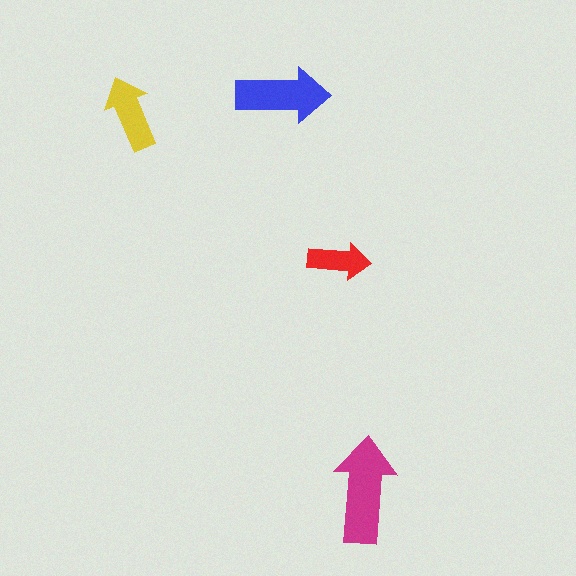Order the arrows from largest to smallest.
the magenta one, the blue one, the yellow one, the red one.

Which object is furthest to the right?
The magenta arrow is rightmost.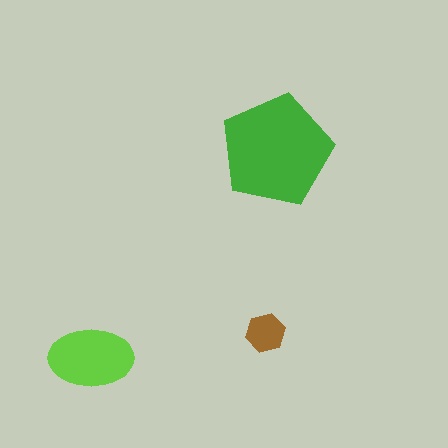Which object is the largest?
The green pentagon.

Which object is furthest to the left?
The lime ellipse is leftmost.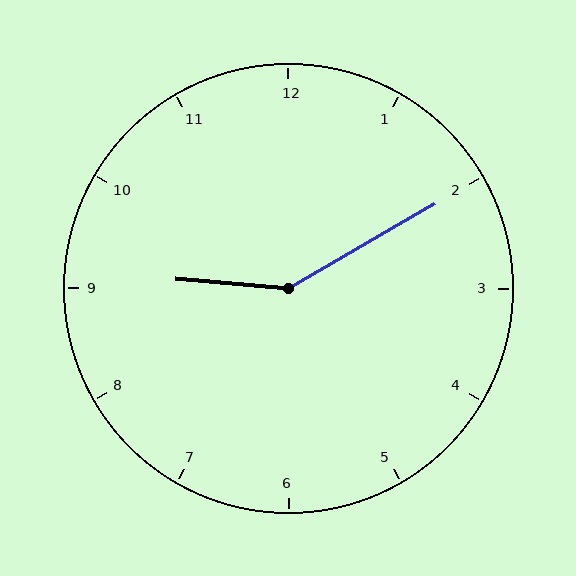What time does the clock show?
9:10.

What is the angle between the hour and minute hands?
Approximately 145 degrees.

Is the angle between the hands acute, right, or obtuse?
It is obtuse.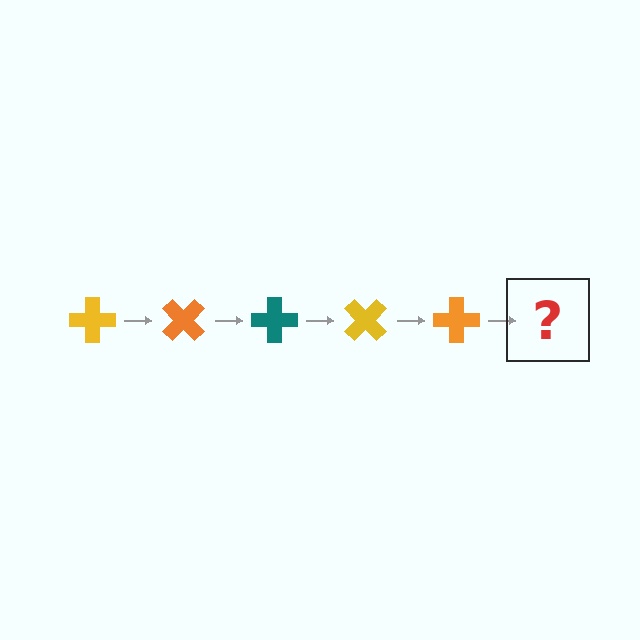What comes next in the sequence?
The next element should be a teal cross, rotated 225 degrees from the start.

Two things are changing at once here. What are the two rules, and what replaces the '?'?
The two rules are that it rotates 45 degrees each step and the color cycles through yellow, orange, and teal. The '?' should be a teal cross, rotated 225 degrees from the start.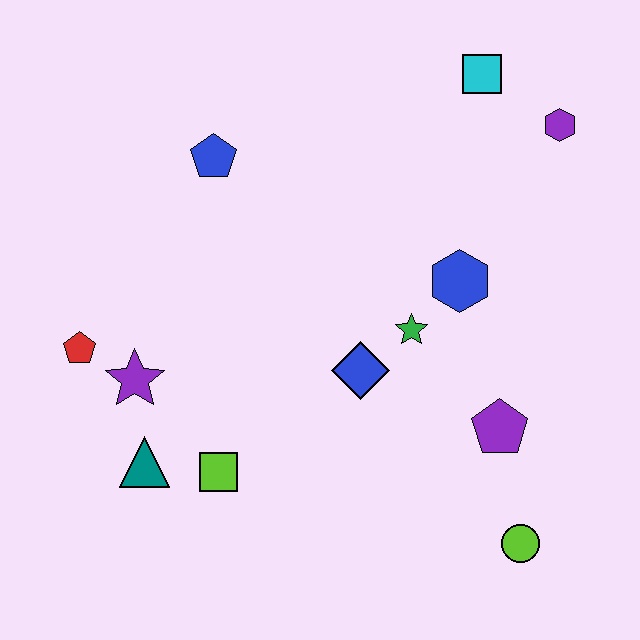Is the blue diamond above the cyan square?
No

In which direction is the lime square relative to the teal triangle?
The lime square is to the right of the teal triangle.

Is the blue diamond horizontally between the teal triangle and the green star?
Yes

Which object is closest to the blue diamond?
The green star is closest to the blue diamond.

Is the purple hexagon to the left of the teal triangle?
No